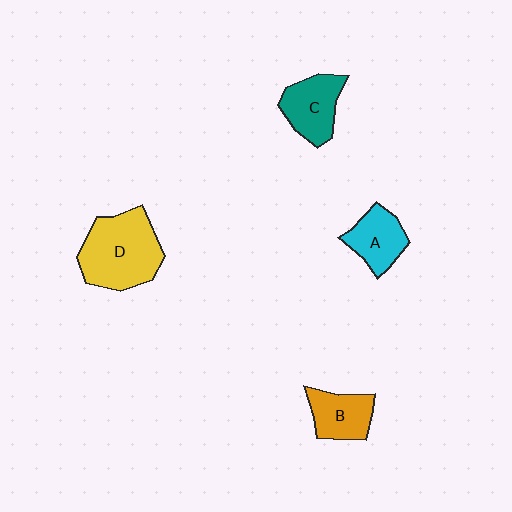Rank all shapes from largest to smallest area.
From largest to smallest: D (yellow), C (teal), A (cyan), B (orange).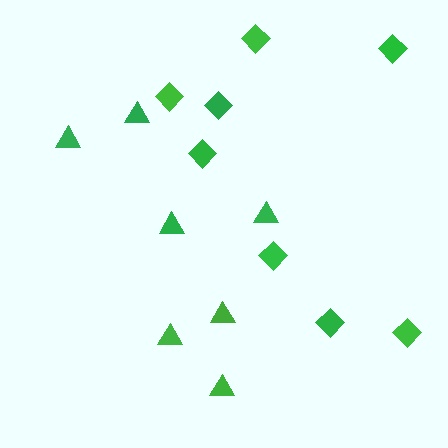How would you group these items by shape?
There are 2 groups: one group of diamonds (8) and one group of triangles (7).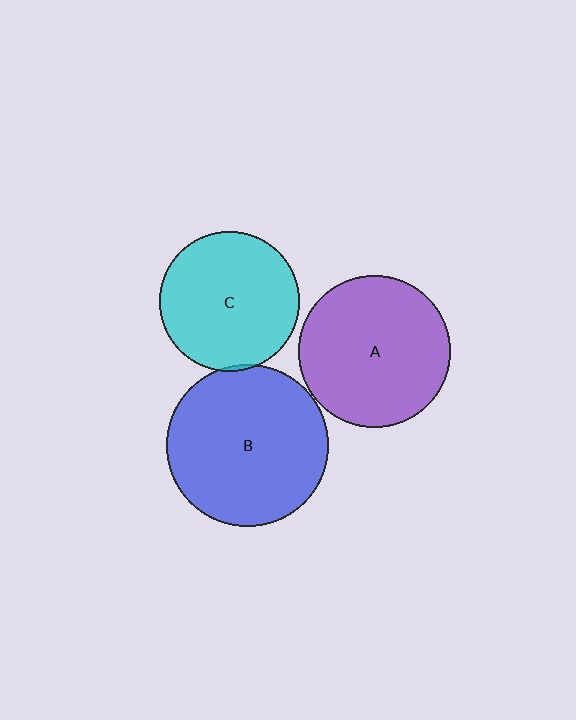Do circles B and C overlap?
Yes.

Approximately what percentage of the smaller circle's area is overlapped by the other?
Approximately 5%.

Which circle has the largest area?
Circle B (blue).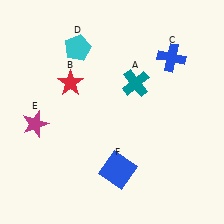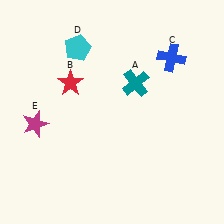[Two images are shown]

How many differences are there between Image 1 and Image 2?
There is 1 difference between the two images.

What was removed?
The blue square (F) was removed in Image 2.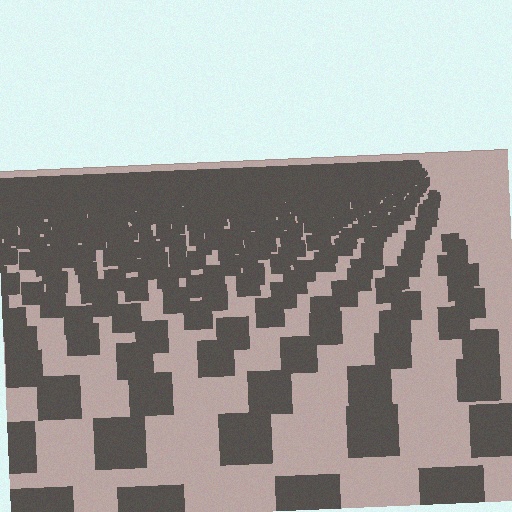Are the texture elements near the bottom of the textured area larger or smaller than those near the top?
Larger. Near the bottom, elements are closer to the viewer and appear at a bigger on-screen size.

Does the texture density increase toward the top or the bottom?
Density increases toward the top.